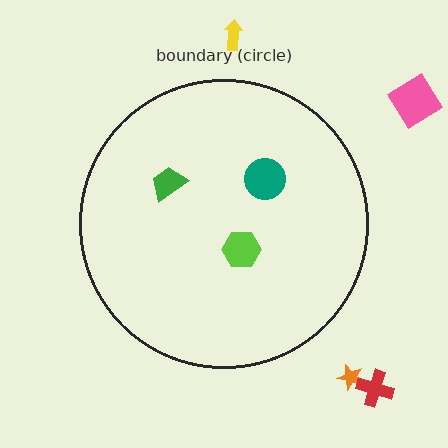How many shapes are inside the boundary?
3 inside, 4 outside.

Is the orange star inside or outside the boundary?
Outside.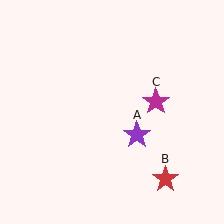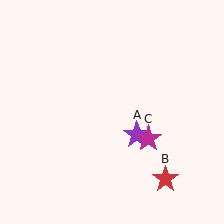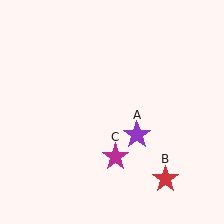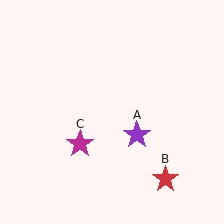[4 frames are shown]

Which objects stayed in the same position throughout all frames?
Purple star (object A) and red star (object B) remained stationary.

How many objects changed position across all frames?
1 object changed position: magenta star (object C).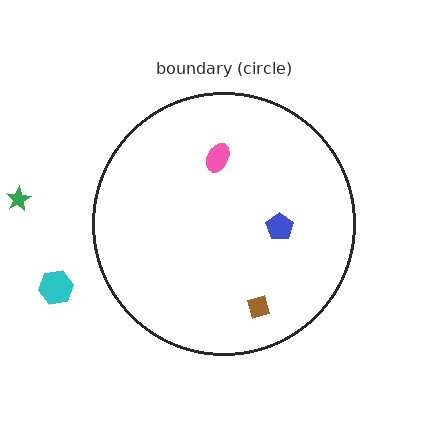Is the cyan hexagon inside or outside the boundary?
Outside.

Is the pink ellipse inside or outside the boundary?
Inside.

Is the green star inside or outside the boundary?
Outside.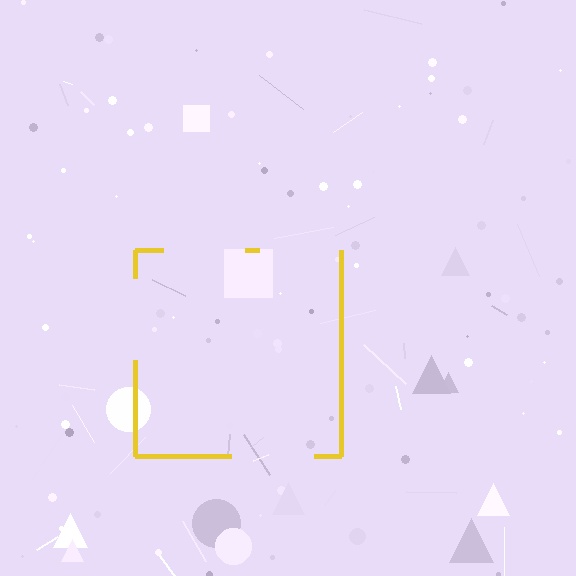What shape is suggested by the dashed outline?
The dashed outline suggests a square.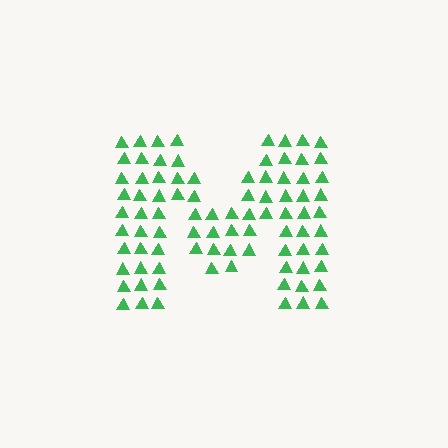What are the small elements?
The small elements are triangles.